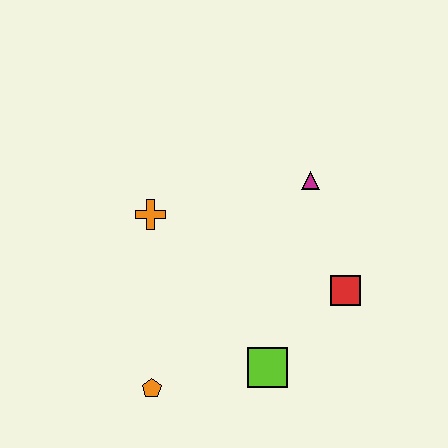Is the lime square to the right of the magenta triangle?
No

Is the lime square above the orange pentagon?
Yes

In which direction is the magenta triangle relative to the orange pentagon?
The magenta triangle is above the orange pentagon.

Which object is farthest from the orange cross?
The red square is farthest from the orange cross.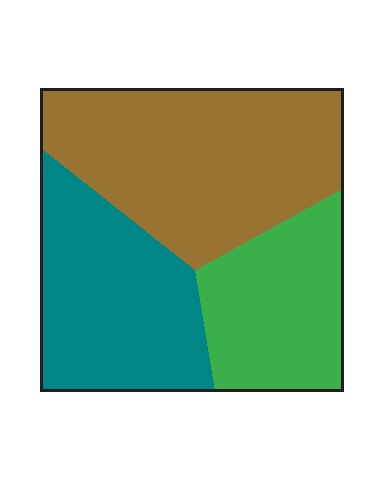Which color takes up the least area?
Green, at roughly 25%.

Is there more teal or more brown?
Brown.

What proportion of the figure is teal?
Teal covers 32% of the figure.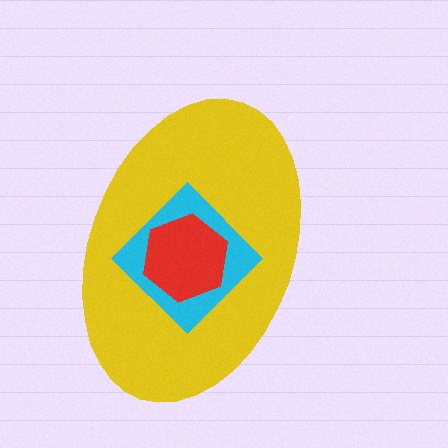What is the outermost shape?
The yellow ellipse.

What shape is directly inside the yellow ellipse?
The cyan diamond.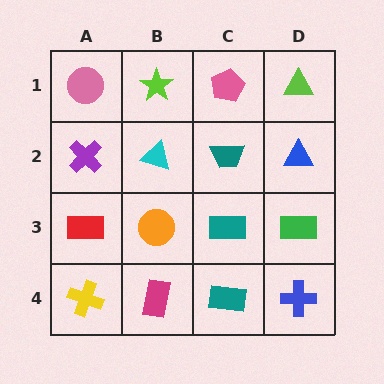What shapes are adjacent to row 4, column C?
A teal rectangle (row 3, column C), a magenta rectangle (row 4, column B), a blue cross (row 4, column D).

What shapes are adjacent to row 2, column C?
A pink pentagon (row 1, column C), a teal rectangle (row 3, column C), a cyan triangle (row 2, column B), a blue triangle (row 2, column D).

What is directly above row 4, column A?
A red rectangle.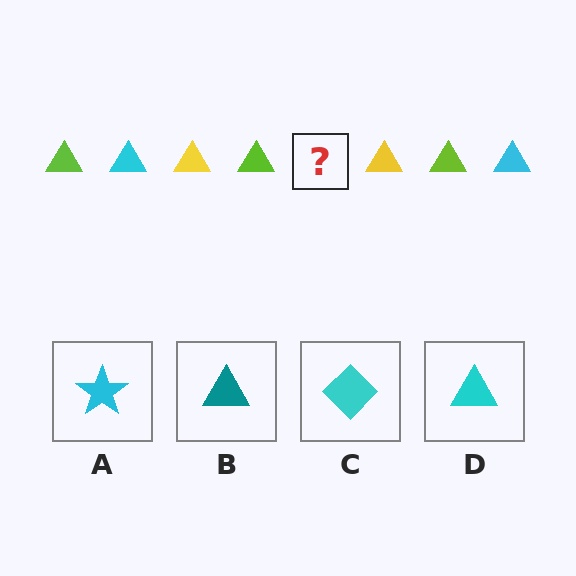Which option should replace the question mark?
Option D.